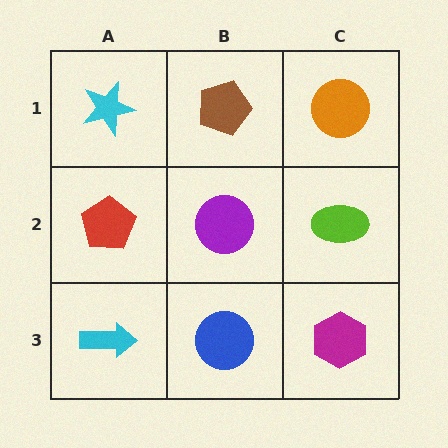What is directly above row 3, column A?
A red pentagon.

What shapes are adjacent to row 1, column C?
A lime ellipse (row 2, column C), a brown pentagon (row 1, column B).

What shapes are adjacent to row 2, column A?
A cyan star (row 1, column A), a cyan arrow (row 3, column A), a purple circle (row 2, column B).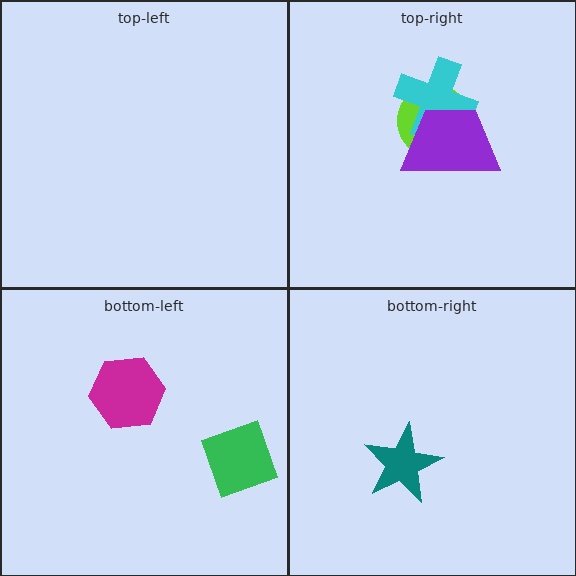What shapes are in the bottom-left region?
The green square, the magenta hexagon.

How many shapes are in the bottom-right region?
1.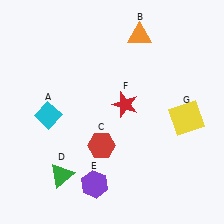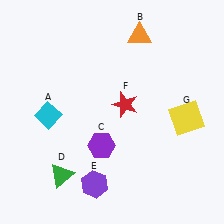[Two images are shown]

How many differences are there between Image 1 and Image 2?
There is 1 difference between the two images.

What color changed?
The hexagon (C) changed from red in Image 1 to purple in Image 2.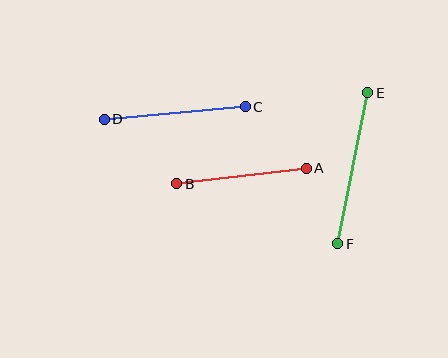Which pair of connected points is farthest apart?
Points E and F are farthest apart.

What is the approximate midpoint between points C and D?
The midpoint is at approximately (175, 113) pixels.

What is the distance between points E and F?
The distance is approximately 154 pixels.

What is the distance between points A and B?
The distance is approximately 130 pixels.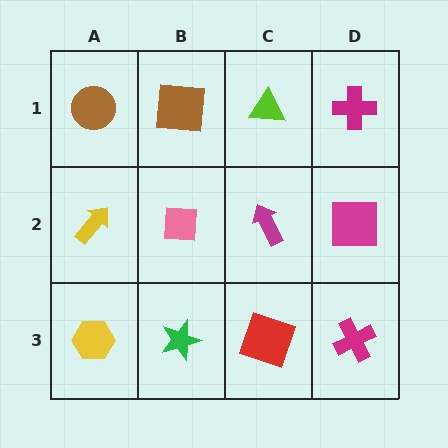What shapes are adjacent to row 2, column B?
A brown square (row 1, column B), a green star (row 3, column B), a yellow arrow (row 2, column A), a magenta arrow (row 2, column C).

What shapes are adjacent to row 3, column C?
A magenta arrow (row 2, column C), a green star (row 3, column B), a magenta cross (row 3, column D).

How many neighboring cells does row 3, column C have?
3.